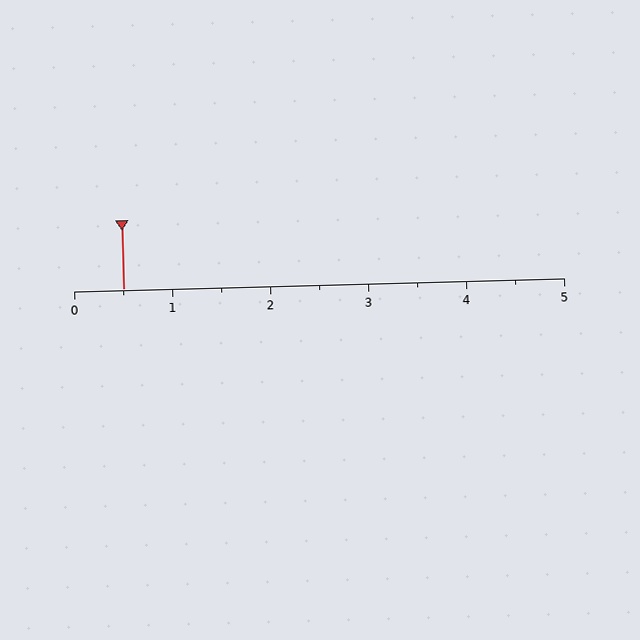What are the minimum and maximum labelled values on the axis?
The axis runs from 0 to 5.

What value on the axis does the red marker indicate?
The marker indicates approximately 0.5.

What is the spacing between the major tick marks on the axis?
The major ticks are spaced 1 apart.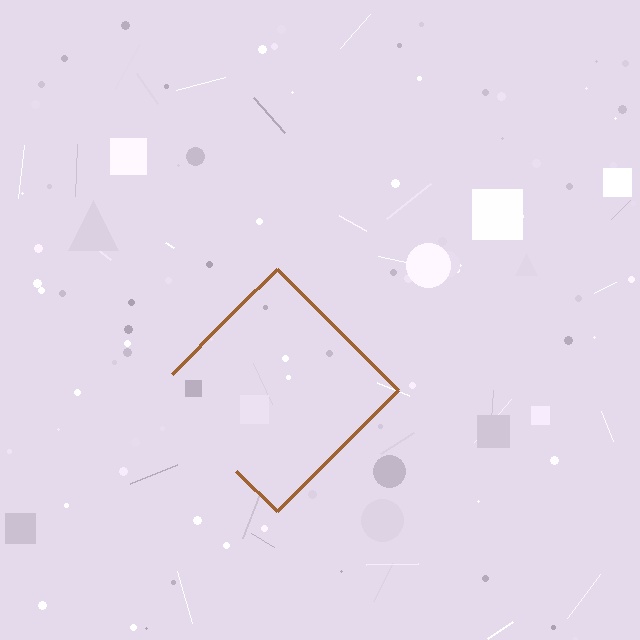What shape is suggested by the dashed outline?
The dashed outline suggests a diamond.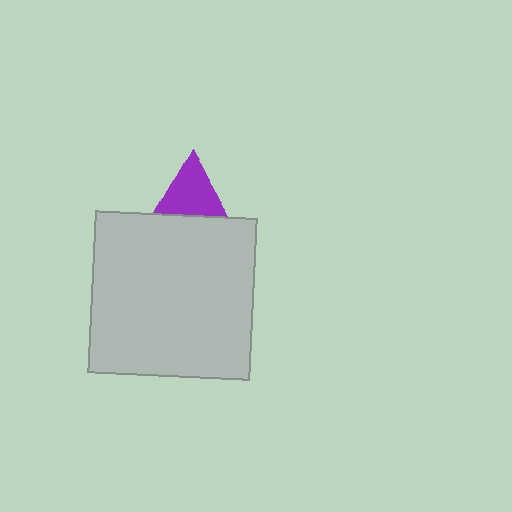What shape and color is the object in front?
The object in front is a light gray square.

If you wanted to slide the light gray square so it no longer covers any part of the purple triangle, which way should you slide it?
Slide it down — that is the most direct way to separate the two shapes.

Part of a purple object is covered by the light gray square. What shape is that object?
It is a triangle.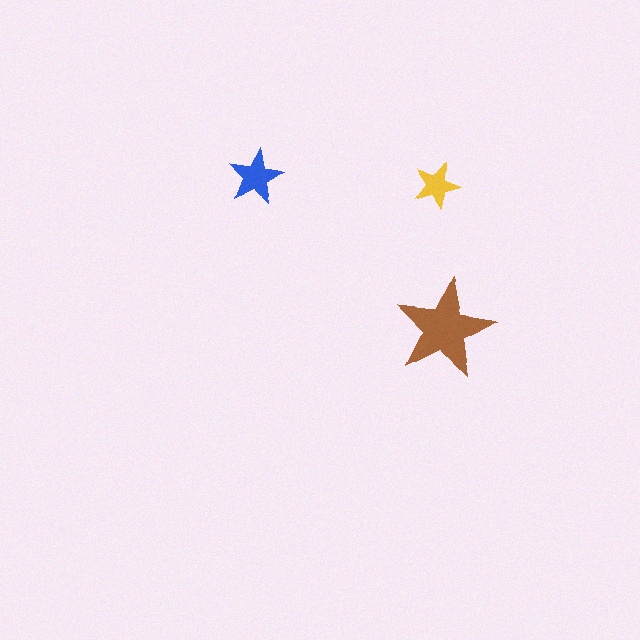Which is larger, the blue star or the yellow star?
The blue one.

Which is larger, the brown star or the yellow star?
The brown one.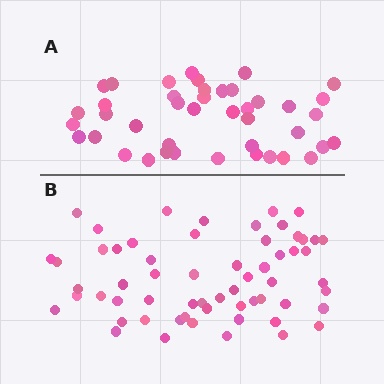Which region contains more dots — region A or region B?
Region B (the bottom region) has more dots.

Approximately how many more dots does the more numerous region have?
Region B has approximately 20 more dots than region A.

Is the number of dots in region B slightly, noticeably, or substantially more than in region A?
Region B has noticeably more, but not dramatically so. The ratio is roughly 1.4 to 1.